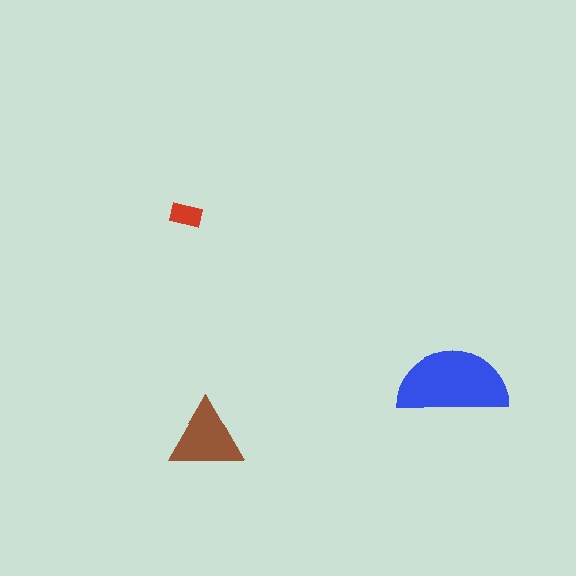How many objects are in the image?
There are 3 objects in the image.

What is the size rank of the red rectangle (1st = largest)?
3rd.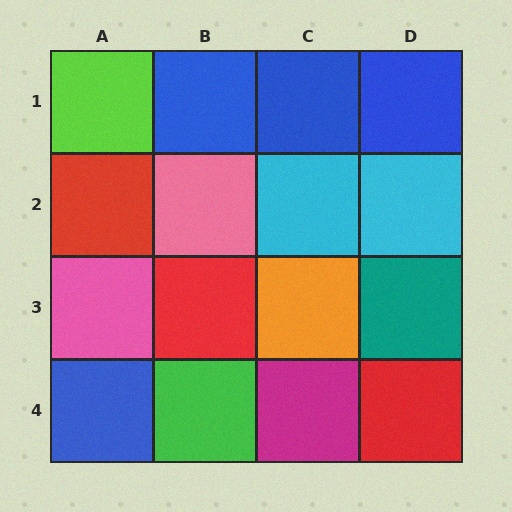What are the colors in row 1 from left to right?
Lime, blue, blue, blue.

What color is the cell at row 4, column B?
Green.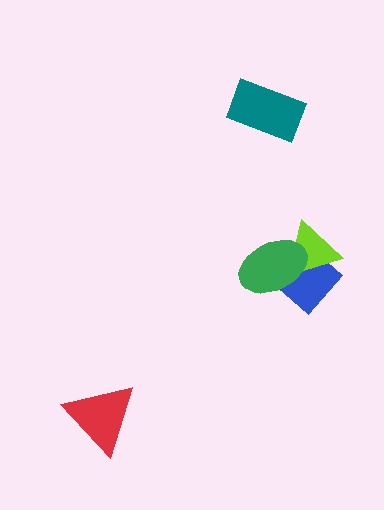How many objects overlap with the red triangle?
0 objects overlap with the red triangle.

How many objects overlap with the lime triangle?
2 objects overlap with the lime triangle.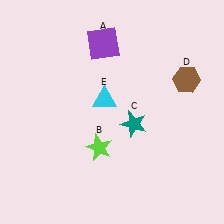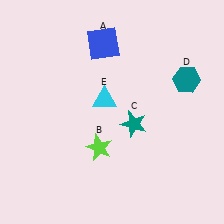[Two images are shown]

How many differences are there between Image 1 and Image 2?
There are 2 differences between the two images.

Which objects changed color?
A changed from purple to blue. D changed from brown to teal.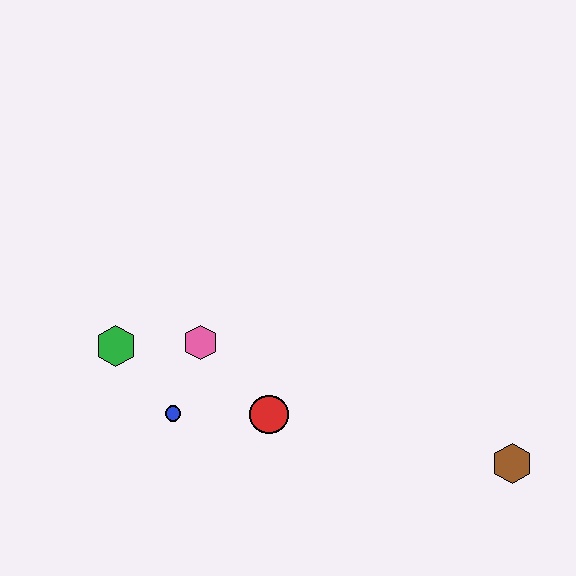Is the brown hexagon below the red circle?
Yes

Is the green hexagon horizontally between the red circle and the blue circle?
No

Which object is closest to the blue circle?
The pink hexagon is closest to the blue circle.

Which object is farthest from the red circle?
The brown hexagon is farthest from the red circle.